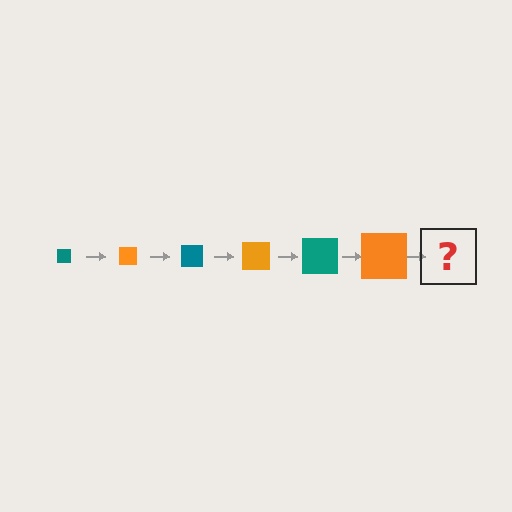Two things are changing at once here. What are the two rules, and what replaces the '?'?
The two rules are that the square grows larger each step and the color cycles through teal and orange. The '?' should be a teal square, larger than the previous one.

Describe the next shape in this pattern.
It should be a teal square, larger than the previous one.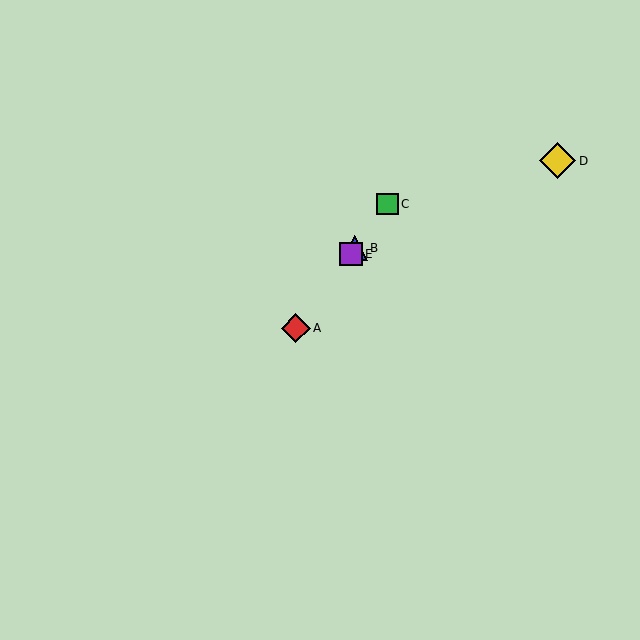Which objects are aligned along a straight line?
Objects A, B, C, E are aligned along a straight line.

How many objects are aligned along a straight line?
4 objects (A, B, C, E) are aligned along a straight line.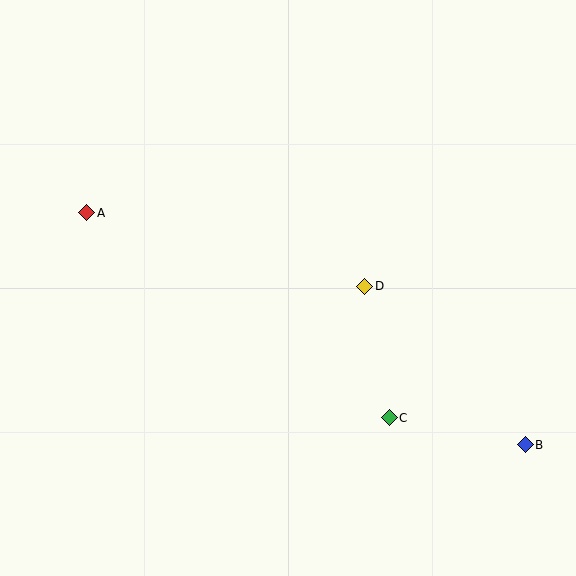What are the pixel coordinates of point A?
Point A is at (87, 213).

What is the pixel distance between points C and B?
The distance between C and B is 138 pixels.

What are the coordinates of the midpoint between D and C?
The midpoint between D and C is at (377, 352).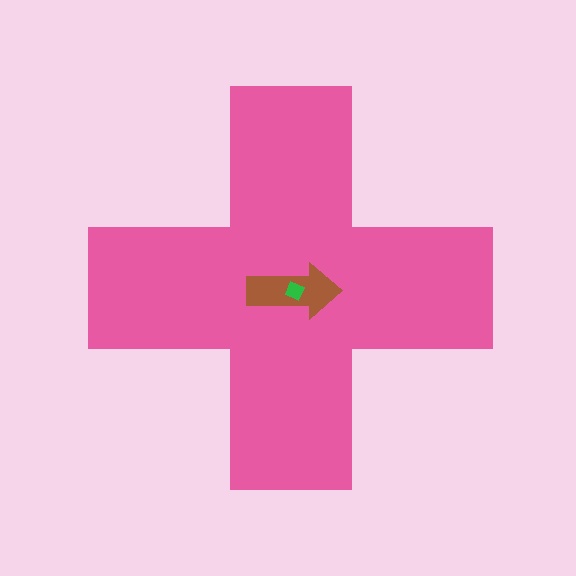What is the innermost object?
The green square.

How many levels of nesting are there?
3.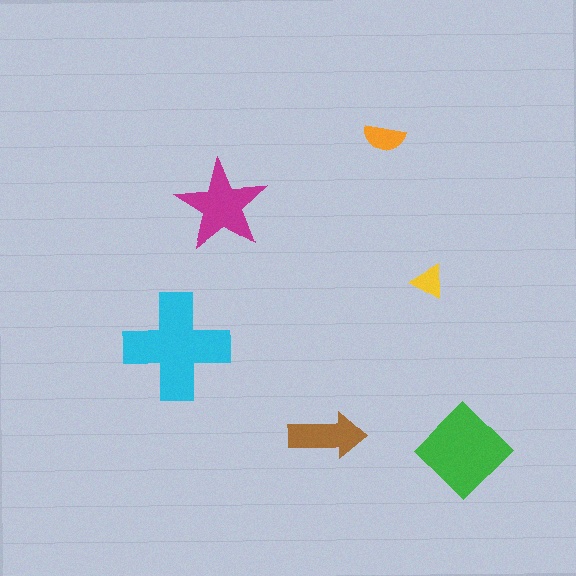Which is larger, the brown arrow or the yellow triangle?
The brown arrow.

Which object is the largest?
The cyan cross.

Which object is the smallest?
The yellow triangle.